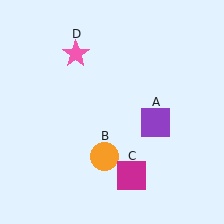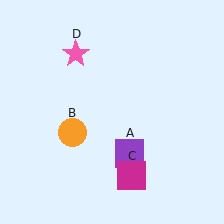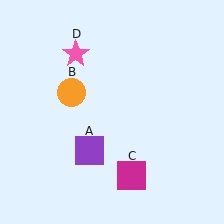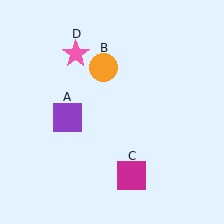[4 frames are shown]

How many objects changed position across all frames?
2 objects changed position: purple square (object A), orange circle (object B).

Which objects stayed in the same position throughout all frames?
Magenta square (object C) and pink star (object D) remained stationary.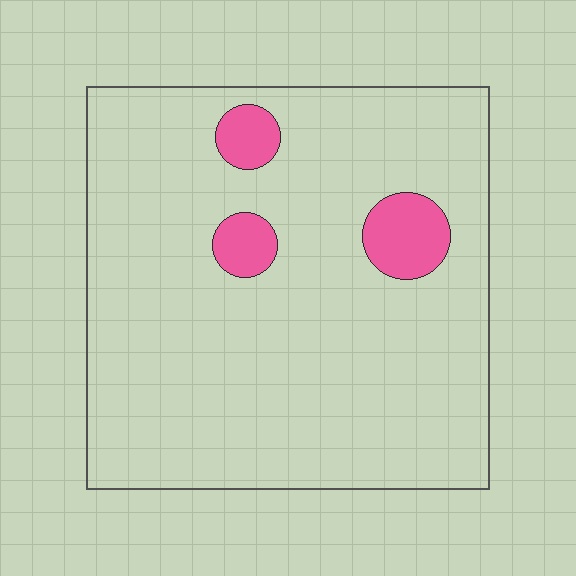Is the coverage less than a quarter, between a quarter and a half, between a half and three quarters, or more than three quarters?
Less than a quarter.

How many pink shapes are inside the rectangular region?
3.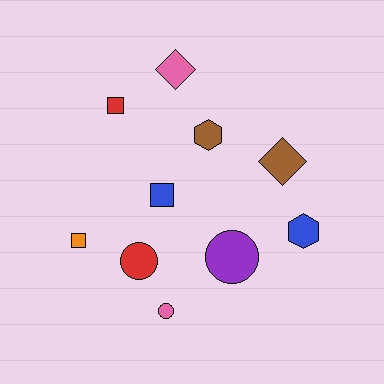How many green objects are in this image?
There are no green objects.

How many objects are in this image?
There are 10 objects.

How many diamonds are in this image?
There are 2 diamonds.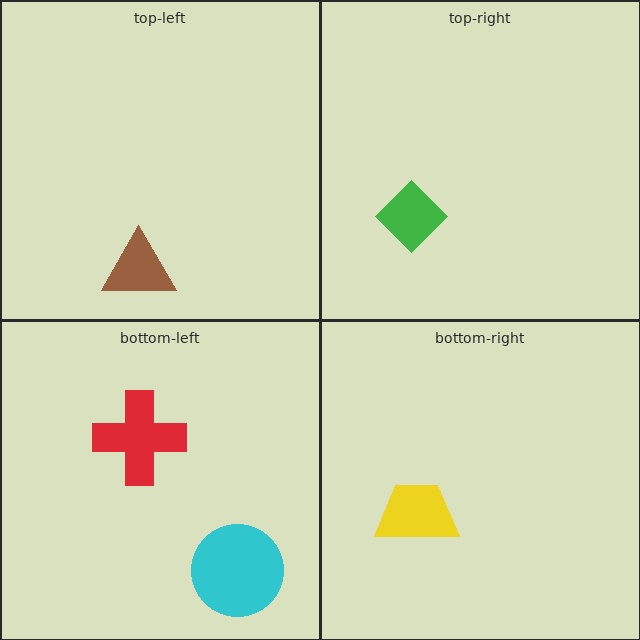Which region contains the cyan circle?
The bottom-left region.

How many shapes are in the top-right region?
1.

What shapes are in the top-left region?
The brown triangle.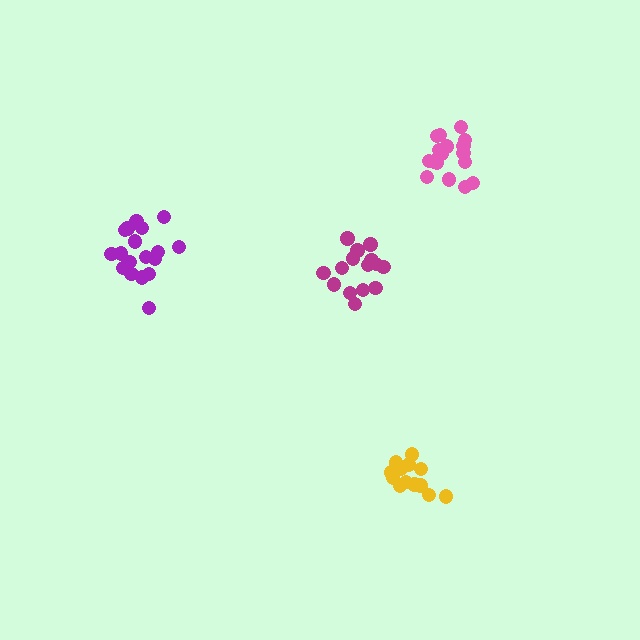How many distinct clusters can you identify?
There are 4 distinct clusters.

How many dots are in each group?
Group 1: 18 dots, Group 2: 15 dots, Group 3: 13 dots, Group 4: 18 dots (64 total).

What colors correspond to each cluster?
The clusters are colored: purple, magenta, yellow, pink.